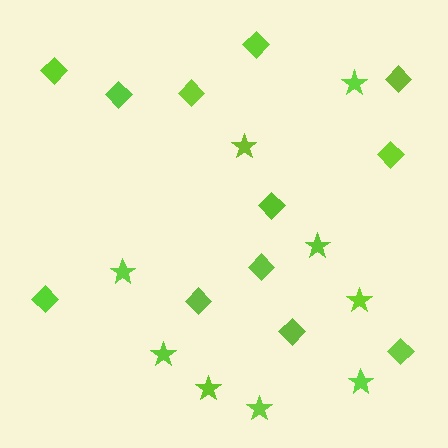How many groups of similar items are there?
There are 2 groups: one group of stars (9) and one group of diamonds (12).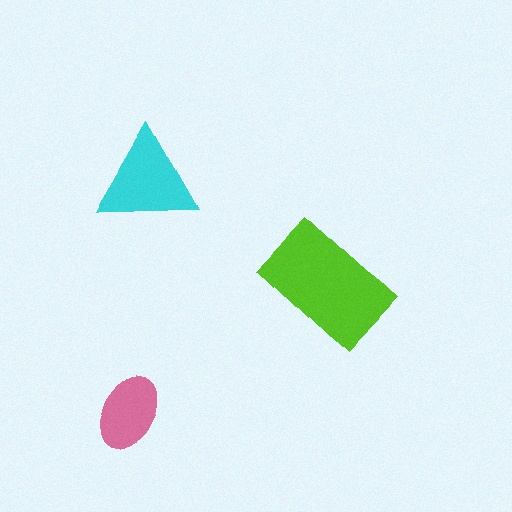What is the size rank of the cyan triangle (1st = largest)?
2nd.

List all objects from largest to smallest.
The lime rectangle, the cyan triangle, the pink ellipse.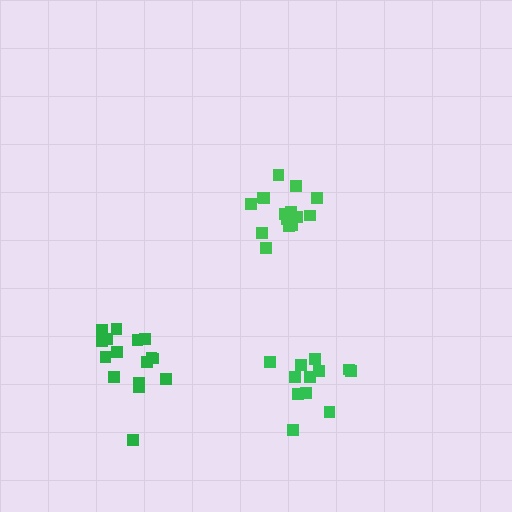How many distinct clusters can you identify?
There are 3 distinct clusters.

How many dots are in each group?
Group 1: 12 dots, Group 2: 16 dots, Group 3: 17 dots (45 total).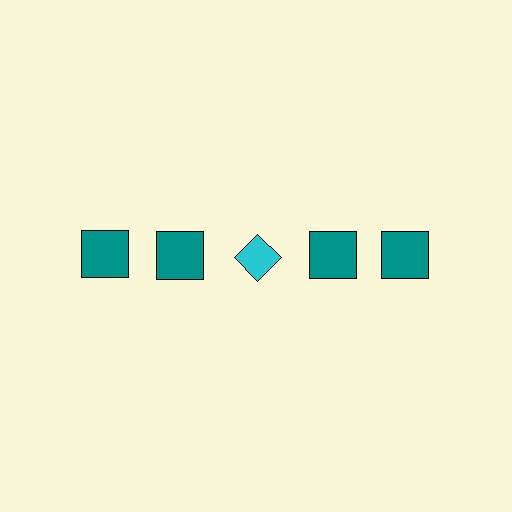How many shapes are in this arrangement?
There are 5 shapes arranged in a grid pattern.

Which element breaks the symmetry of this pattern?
The cyan diamond in the top row, center column breaks the symmetry. All other shapes are teal squares.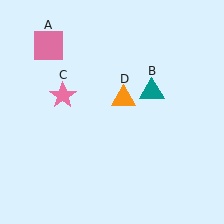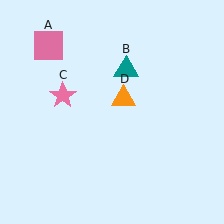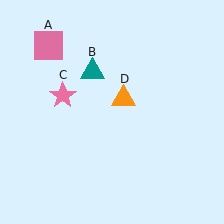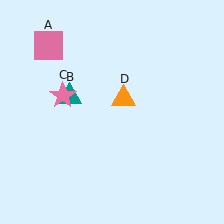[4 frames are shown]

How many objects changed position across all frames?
1 object changed position: teal triangle (object B).